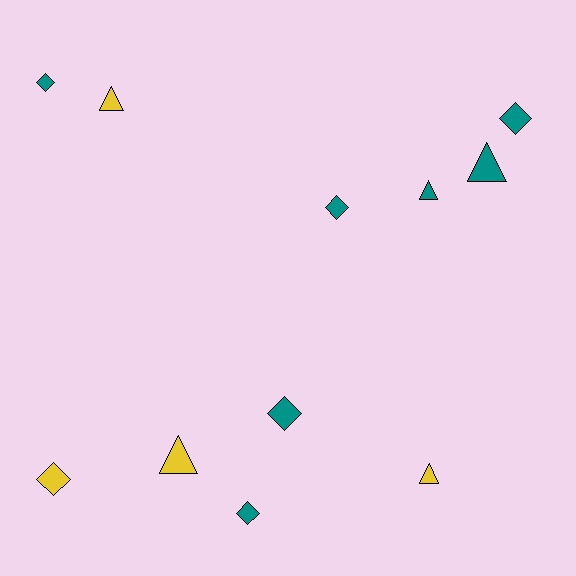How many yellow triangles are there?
There are 3 yellow triangles.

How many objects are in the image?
There are 11 objects.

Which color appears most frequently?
Teal, with 7 objects.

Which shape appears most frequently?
Diamond, with 6 objects.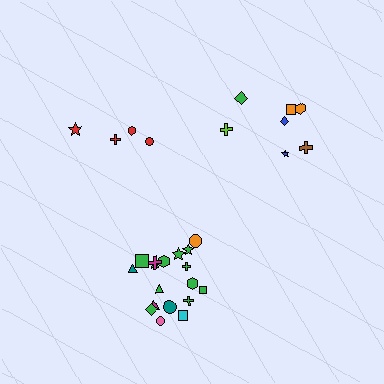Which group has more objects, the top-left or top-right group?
The top-right group.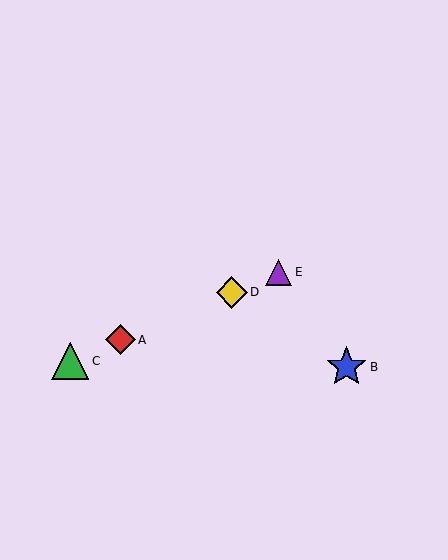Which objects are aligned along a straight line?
Objects A, C, D, E are aligned along a straight line.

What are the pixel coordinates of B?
Object B is at (346, 367).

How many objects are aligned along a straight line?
4 objects (A, C, D, E) are aligned along a straight line.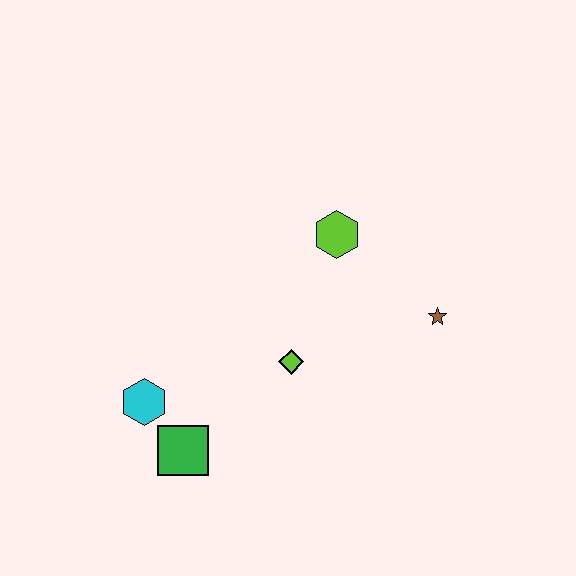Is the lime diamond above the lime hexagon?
No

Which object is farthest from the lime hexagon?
The green square is farthest from the lime hexagon.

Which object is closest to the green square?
The cyan hexagon is closest to the green square.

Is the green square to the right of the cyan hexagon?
Yes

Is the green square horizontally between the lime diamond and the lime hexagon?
No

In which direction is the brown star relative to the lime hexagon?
The brown star is to the right of the lime hexagon.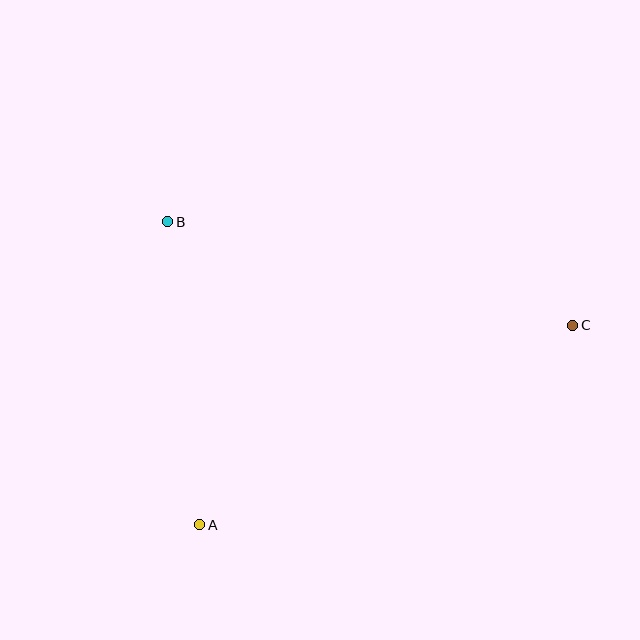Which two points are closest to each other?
Points A and B are closest to each other.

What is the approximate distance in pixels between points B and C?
The distance between B and C is approximately 418 pixels.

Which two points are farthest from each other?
Points A and C are farthest from each other.